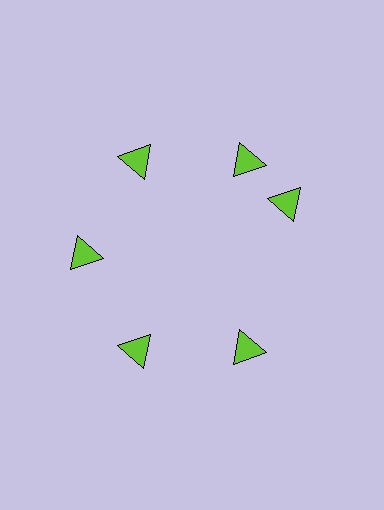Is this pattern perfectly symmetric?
No. The 6 lime triangles are arranged in a ring, but one element near the 3 o'clock position is rotated out of alignment along the ring, breaking the 6-fold rotational symmetry.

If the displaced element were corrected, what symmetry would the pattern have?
It would have 6-fold rotational symmetry — the pattern would map onto itself every 60 degrees.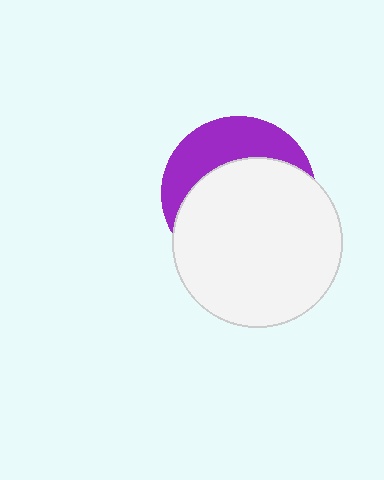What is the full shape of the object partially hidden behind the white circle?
The partially hidden object is a purple circle.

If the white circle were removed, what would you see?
You would see the complete purple circle.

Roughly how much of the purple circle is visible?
A small part of it is visible (roughly 34%).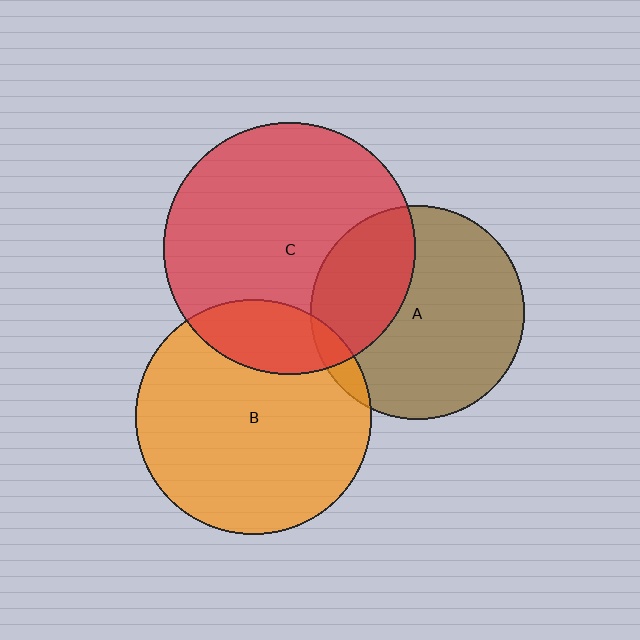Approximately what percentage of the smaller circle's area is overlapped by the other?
Approximately 30%.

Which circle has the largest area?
Circle C (red).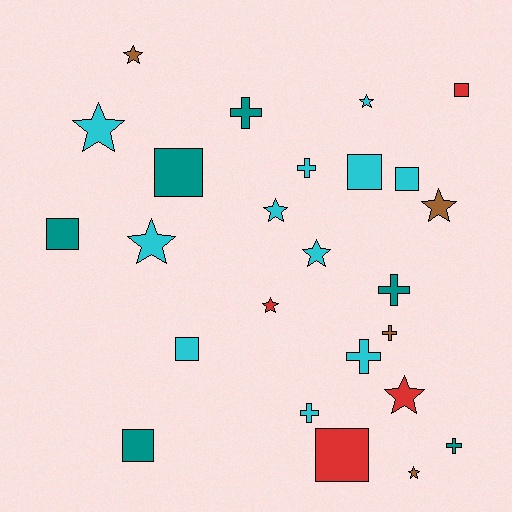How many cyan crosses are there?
There are 3 cyan crosses.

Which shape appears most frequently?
Star, with 10 objects.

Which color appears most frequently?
Cyan, with 11 objects.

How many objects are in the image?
There are 25 objects.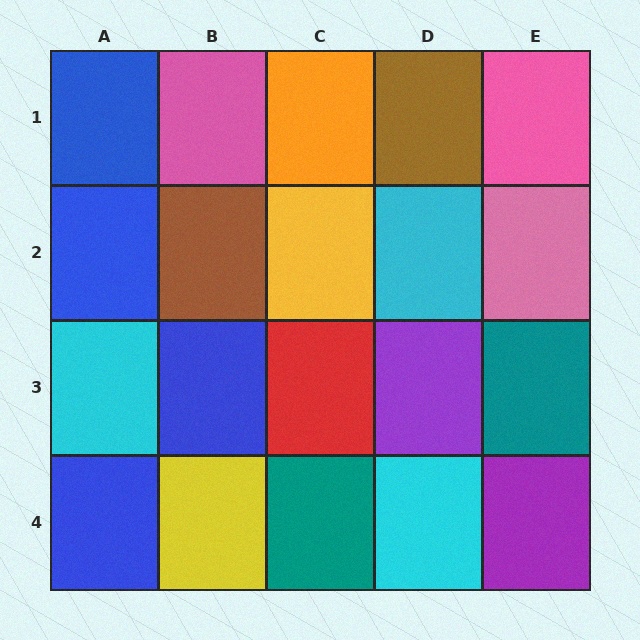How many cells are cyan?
3 cells are cyan.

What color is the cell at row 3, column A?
Cyan.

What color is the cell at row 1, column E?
Pink.